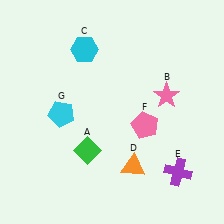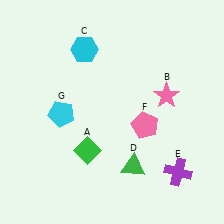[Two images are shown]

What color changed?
The triangle (D) changed from orange in Image 1 to green in Image 2.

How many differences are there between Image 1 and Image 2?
There is 1 difference between the two images.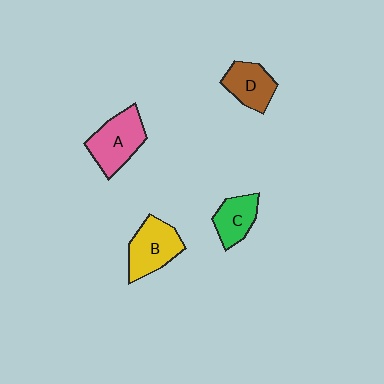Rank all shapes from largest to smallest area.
From largest to smallest: A (pink), B (yellow), D (brown), C (green).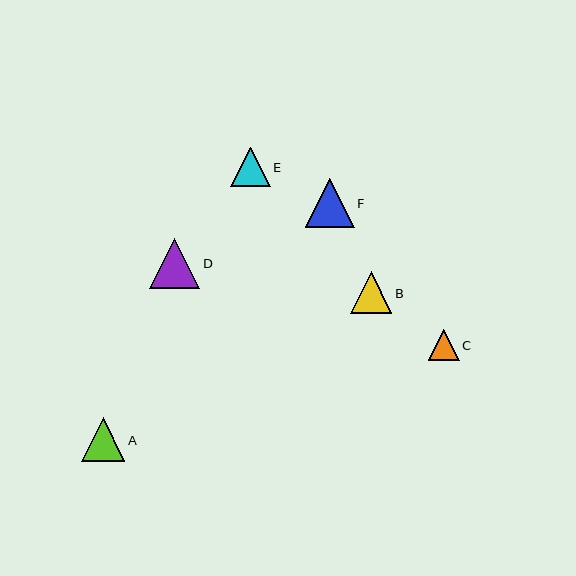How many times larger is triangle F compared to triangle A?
Triangle F is approximately 1.1 times the size of triangle A.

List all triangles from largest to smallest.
From largest to smallest: D, F, A, B, E, C.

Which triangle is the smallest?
Triangle C is the smallest with a size of approximately 31 pixels.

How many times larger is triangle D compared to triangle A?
Triangle D is approximately 1.2 times the size of triangle A.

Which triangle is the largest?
Triangle D is the largest with a size of approximately 50 pixels.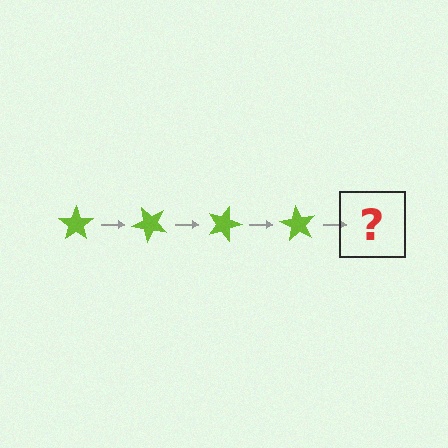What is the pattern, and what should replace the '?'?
The pattern is that the star rotates 45 degrees each step. The '?' should be a lime star rotated 180 degrees.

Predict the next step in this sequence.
The next step is a lime star rotated 180 degrees.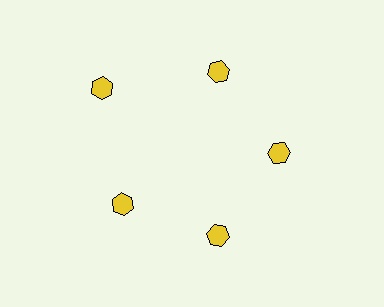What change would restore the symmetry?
The symmetry would be restored by moving it inward, back onto the ring so that all 5 hexagons sit at equal angles and equal distance from the center.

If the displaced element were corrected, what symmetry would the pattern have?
It would have 5-fold rotational symmetry — the pattern would map onto itself every 72 degrees.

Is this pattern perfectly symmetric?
No. The 5 yellow hexagons are arranged in a ring, but one element near the 10 o'clock position is pushed outward from the center, breaking the 5-fold rotational symmetry.